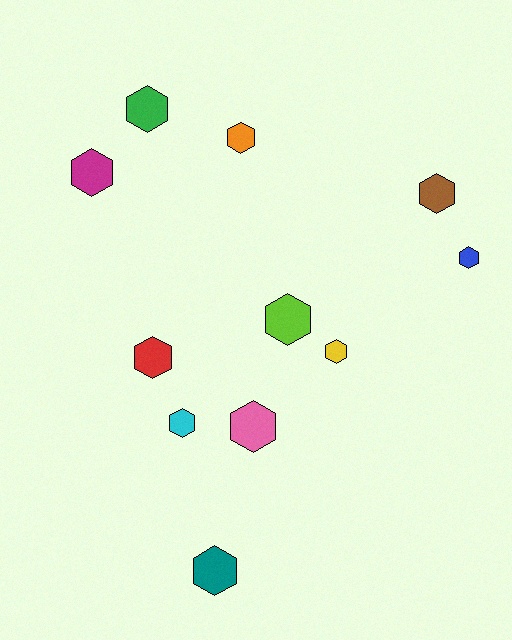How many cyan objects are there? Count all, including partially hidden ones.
There is 1 cyan object.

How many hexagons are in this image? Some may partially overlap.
There are 11 hexagons.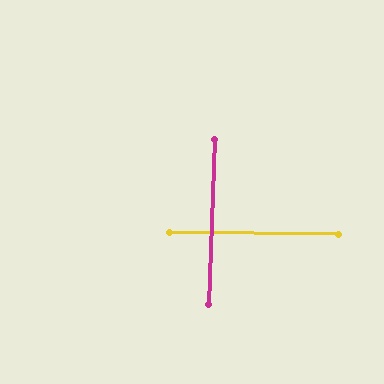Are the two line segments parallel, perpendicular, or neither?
Perpendicular — they meet at approximately 89°.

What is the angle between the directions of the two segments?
Approximately 89 degrees.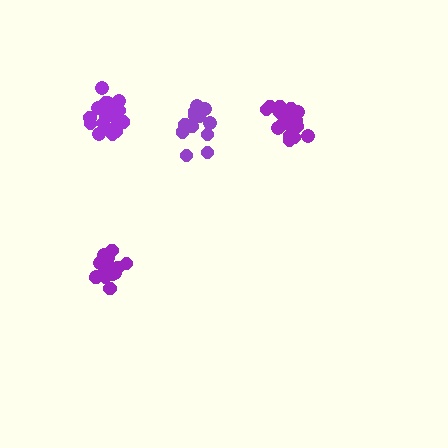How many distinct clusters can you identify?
There are 4 distinct clusters.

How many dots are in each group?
Group 1: 16 dots, Group 2: 19 dots, Group 3: 18 dots, Group 4: 14 dots (67 total).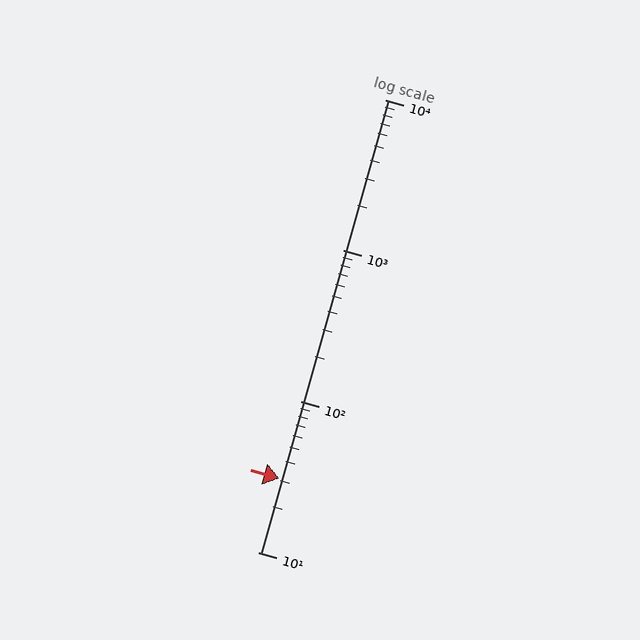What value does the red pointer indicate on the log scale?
The pointer indicates approximately 31.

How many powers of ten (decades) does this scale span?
The scale spans 3 decades, from 10 to 10000.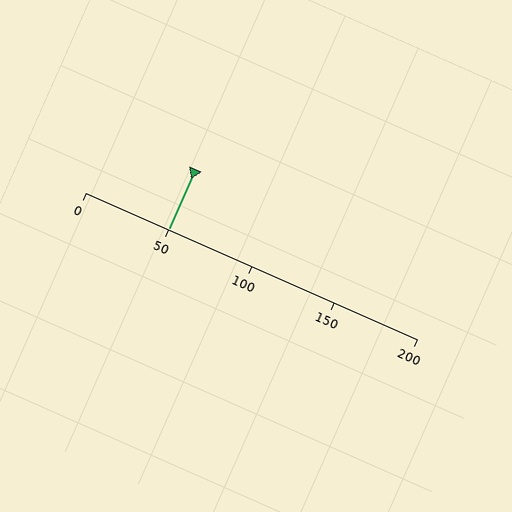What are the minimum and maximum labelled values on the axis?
The axis runs from 0 to 200.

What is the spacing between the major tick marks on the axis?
The major ticks are spaced 50 apart.